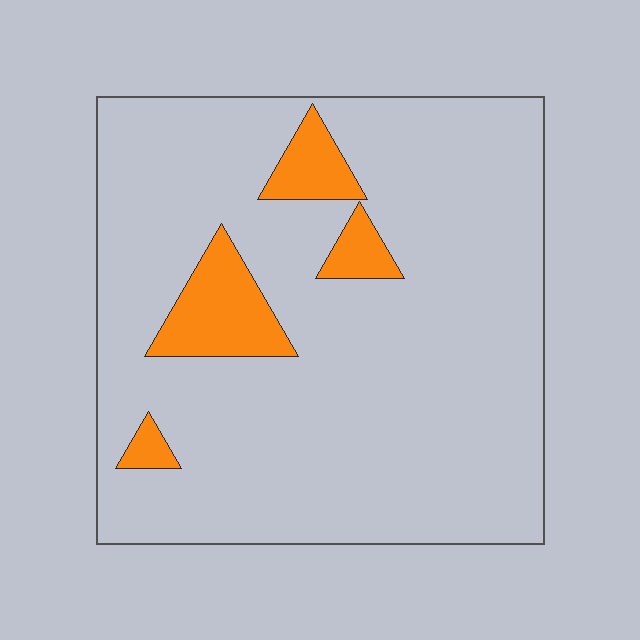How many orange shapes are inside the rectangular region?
4.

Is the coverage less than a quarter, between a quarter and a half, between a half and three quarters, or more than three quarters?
Less than a quarter.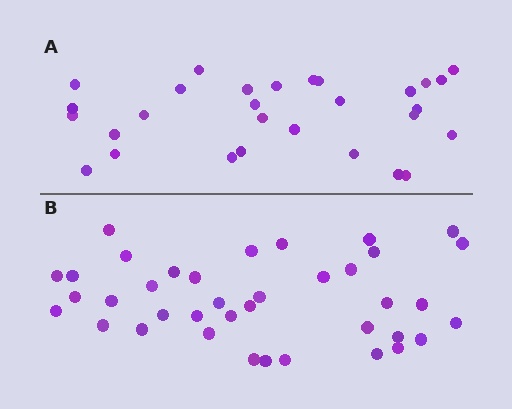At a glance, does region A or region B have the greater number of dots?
Region B (the bottom region) has more dots.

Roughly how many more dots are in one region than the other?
Region B has roughly 8 or so more dots than region A.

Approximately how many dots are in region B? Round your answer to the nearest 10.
About 40 dots. (The exact count is 38, which rounds to 40.)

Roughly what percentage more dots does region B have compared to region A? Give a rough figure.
About 30% more.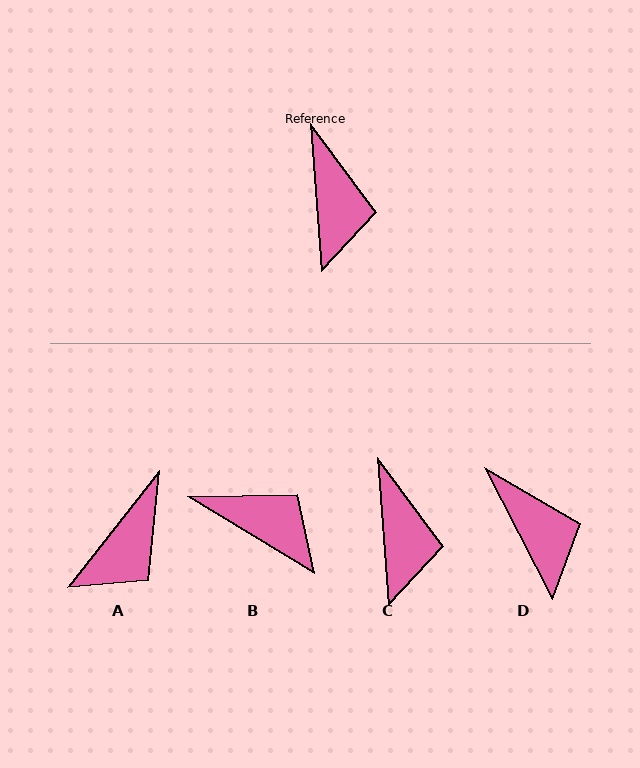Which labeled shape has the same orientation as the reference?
C.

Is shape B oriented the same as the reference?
No, it is off by about 55 degrees.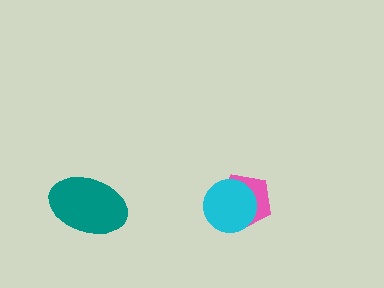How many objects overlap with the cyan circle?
1 object overlaps with the cyan circle.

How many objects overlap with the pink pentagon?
1 object overlaps with the pink pentagon.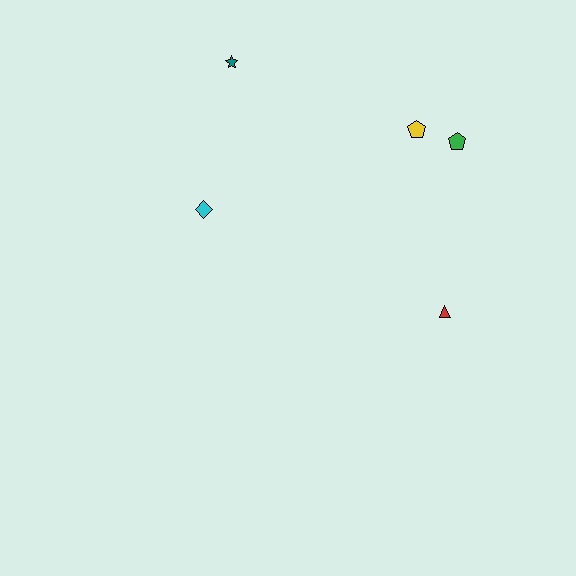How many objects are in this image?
There are 5 objects.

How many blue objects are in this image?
There are no blue objects.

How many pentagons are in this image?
There are 2 pentagons.